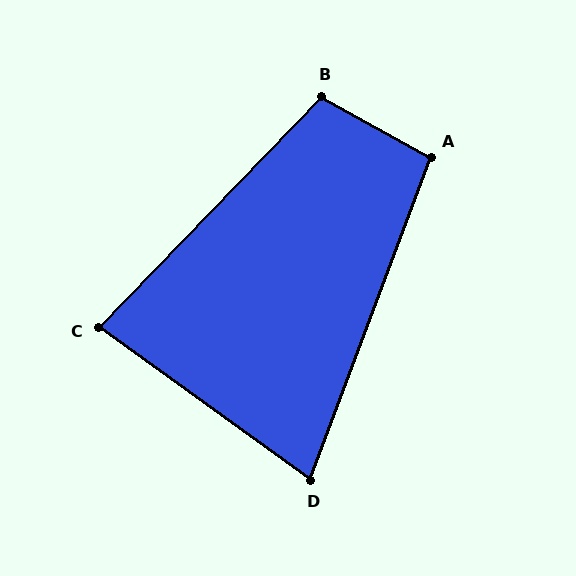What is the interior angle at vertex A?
Approximately 98 degrees (obtuse).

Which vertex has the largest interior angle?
B, at approximately 105 degrees.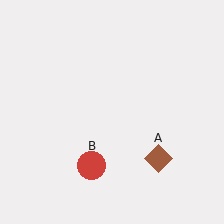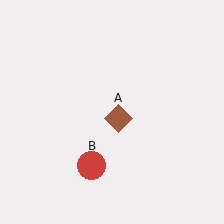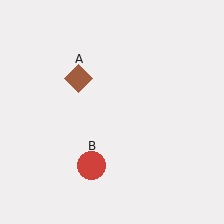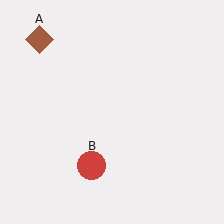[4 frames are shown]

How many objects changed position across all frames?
1 object changed position: brown diamond (object A).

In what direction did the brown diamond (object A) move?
The brown diamond (object A) moved up and to the left.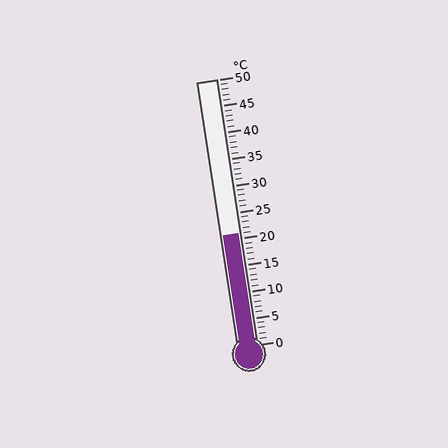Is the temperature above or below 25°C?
The temperature is below 25°C.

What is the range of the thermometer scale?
The thermometer scale ranges from 0°C to 50°C.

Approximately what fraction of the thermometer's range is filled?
The thermometer is filled to approximately 40% of its range.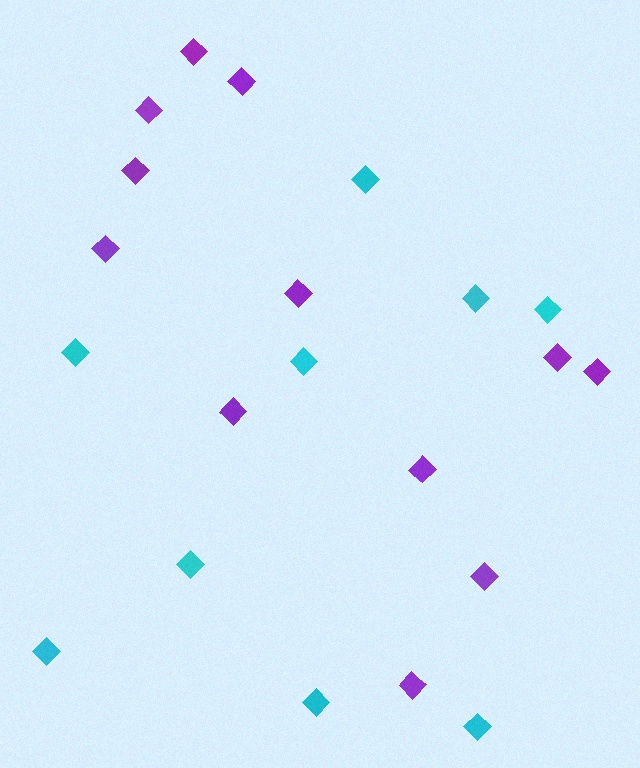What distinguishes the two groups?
There are 2 groups: one group of cyan diamonds (9) and one group of purple diamonds (12).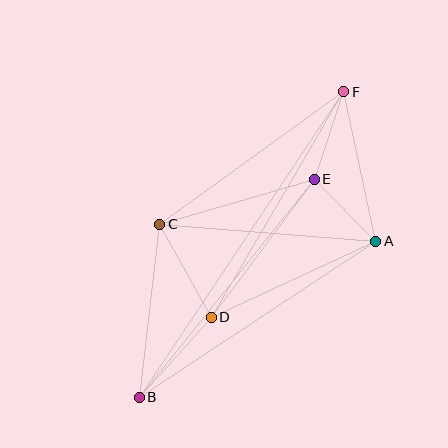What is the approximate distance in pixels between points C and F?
The distance between C and F is approximately 227 pixels.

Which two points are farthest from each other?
Points B and F are farthest from each other.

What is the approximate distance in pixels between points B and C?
The distance between B and C is approximately 174 pixels.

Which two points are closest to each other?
Points A and E are closest to each other.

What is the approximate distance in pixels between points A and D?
The distance between A and D is approximately 181 pixels.